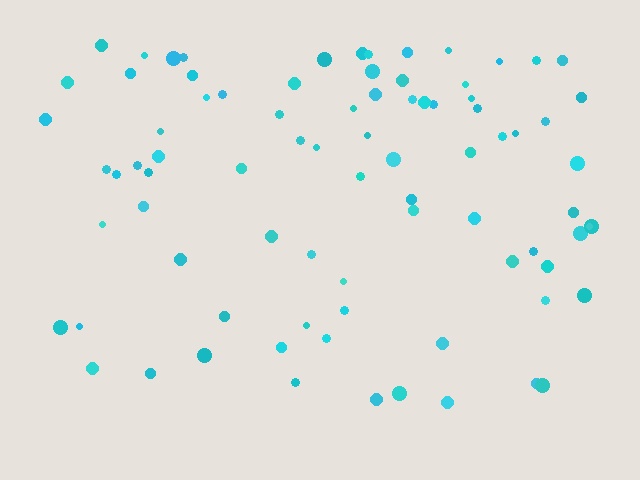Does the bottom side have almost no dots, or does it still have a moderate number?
Still a moderate number, just noticeably fewer than the top.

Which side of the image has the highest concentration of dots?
The top.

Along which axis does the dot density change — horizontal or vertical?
Vertical.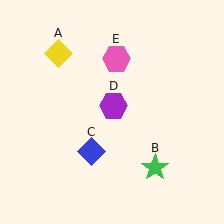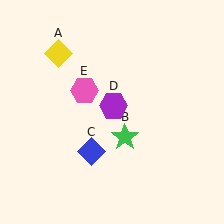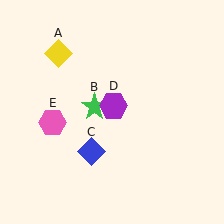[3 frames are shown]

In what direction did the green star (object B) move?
The green star (object B) moved up and to the left.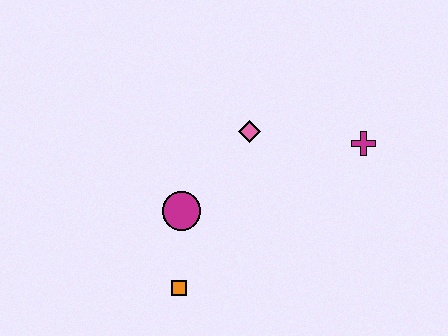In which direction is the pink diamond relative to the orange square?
The pink diamond is above the orange square.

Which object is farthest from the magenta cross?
The orange square is farthest from the magenta cross.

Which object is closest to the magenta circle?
The orange square is closest to the magenta circle.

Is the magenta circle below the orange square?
No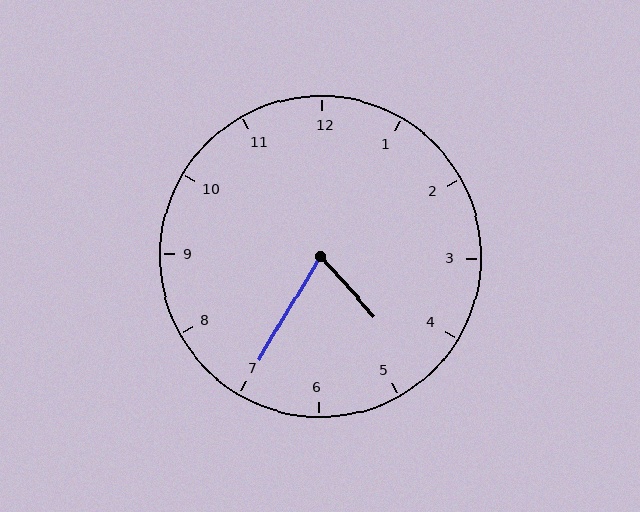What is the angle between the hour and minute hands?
Approximately 72 degrees.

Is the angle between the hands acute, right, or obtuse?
It is acute.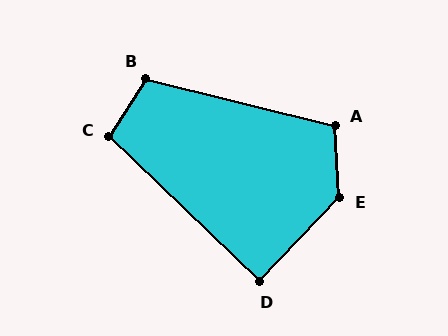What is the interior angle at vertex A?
Approximately 107 degrees (obtuse).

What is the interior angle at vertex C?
Approximately 102 degrees (obtuse).